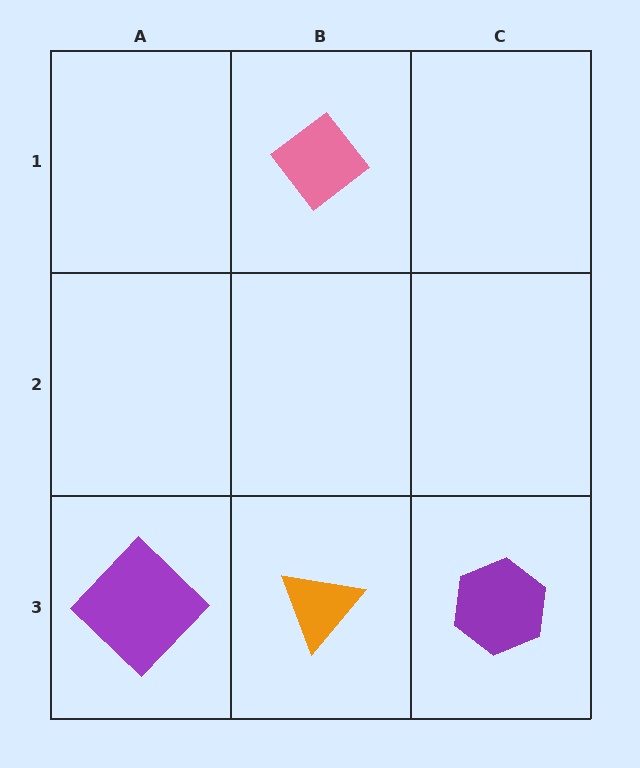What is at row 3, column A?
A purple diamond.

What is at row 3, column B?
An orange triangle.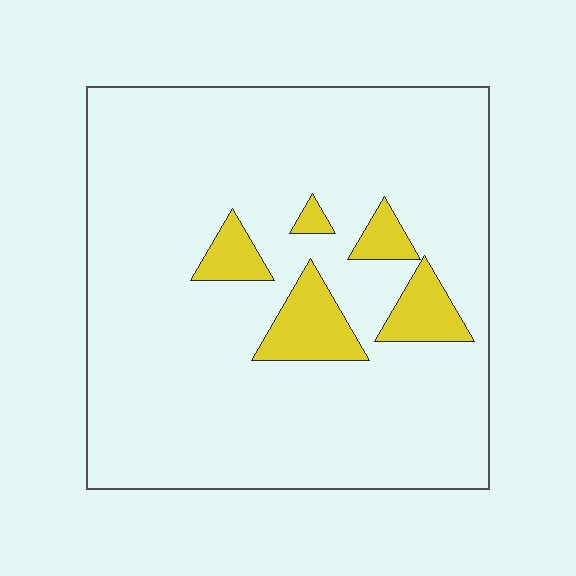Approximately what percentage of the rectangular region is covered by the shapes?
Approximately 10%.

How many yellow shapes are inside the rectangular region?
5.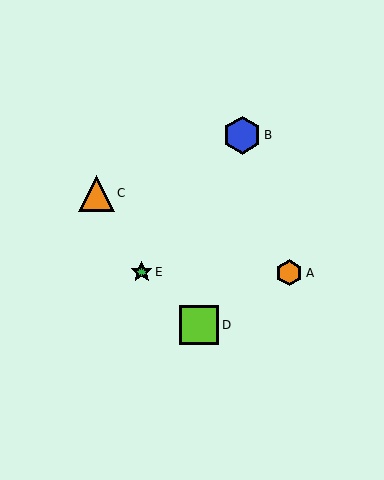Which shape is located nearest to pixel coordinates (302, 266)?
The orange hexagon (labeled A) at (289, 273) is nearest to that location.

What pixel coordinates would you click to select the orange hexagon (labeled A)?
Click at (289, 273) to select the orange hexagon A.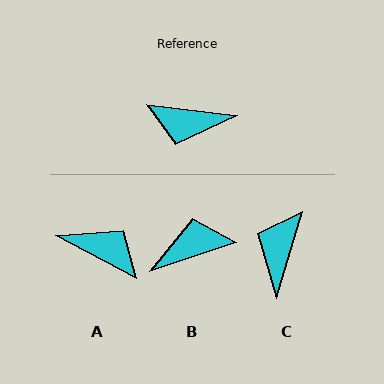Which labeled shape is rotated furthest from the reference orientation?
A, about 159 degrees away.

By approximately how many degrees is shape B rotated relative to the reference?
Approximately 154 degrees clockwise.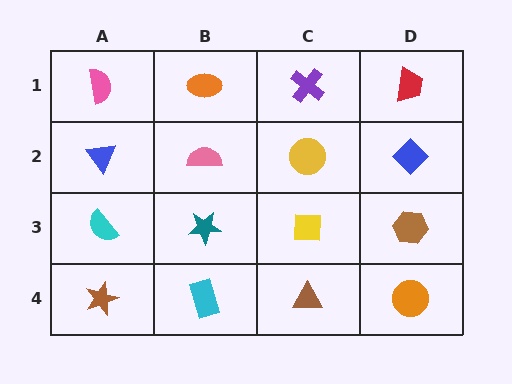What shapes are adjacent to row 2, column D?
A red trapezoid (row 1, column D), a brown hexagon (row 3, column D), a yellow circle (row 2, column C).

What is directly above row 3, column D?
A blue diamond.